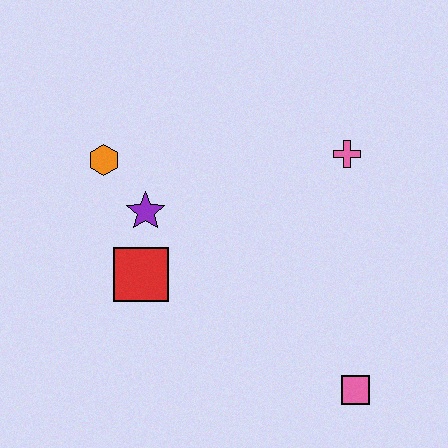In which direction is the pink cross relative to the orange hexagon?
The pink cross is to the right of the orange hexagon.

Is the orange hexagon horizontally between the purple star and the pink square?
No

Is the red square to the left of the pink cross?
Yes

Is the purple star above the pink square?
Yes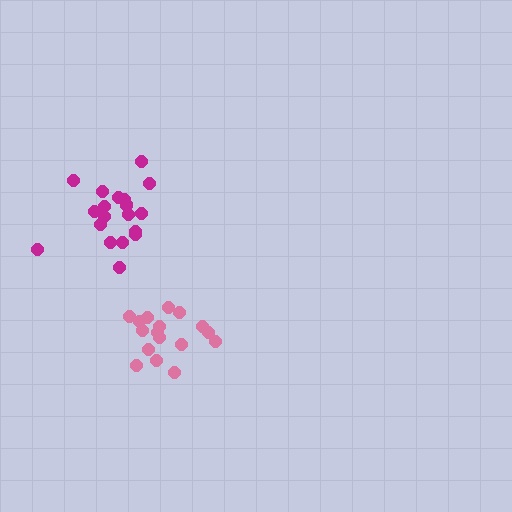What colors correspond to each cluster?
The clusters are colored: magenta, pink.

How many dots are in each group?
Group 1: 19 dots, Group 2: 17 dots (36 total).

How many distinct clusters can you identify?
There are 2 distinct clusters.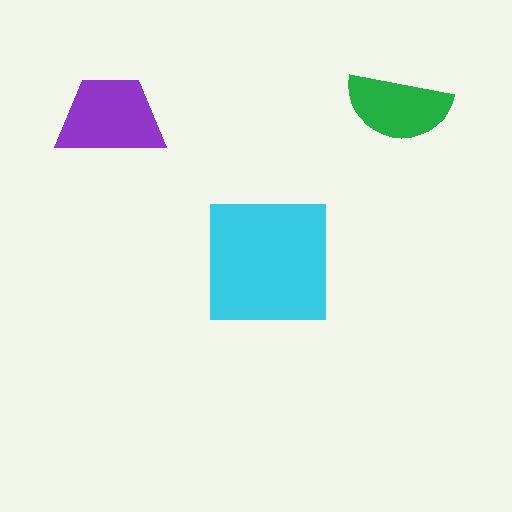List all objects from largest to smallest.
The cyan square, the purple trapezoid, the green semicircle.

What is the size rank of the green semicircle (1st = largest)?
3rd.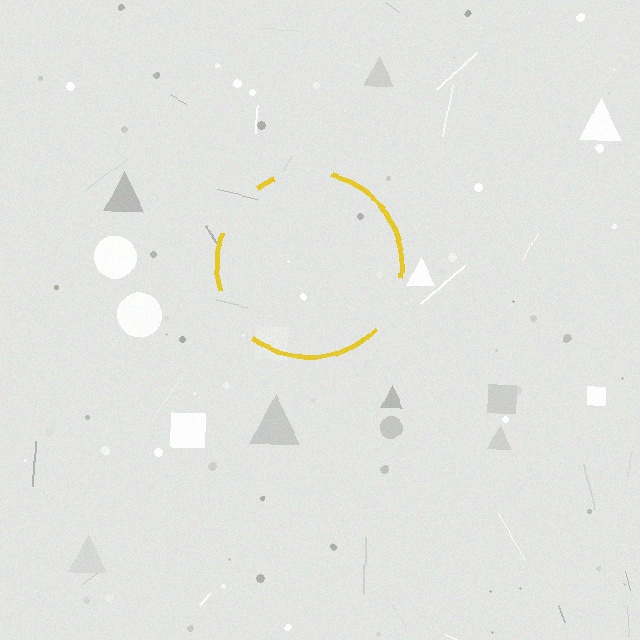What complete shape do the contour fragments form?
The contour fragments form a circle.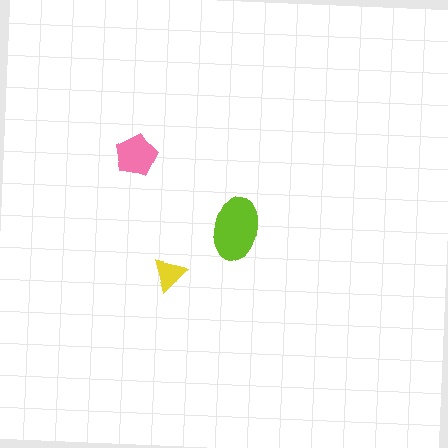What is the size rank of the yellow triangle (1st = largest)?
3rd.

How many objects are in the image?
There are 3 objects in the image.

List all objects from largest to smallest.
The lime ellipse, the pink pentagon, the yellow triangle.